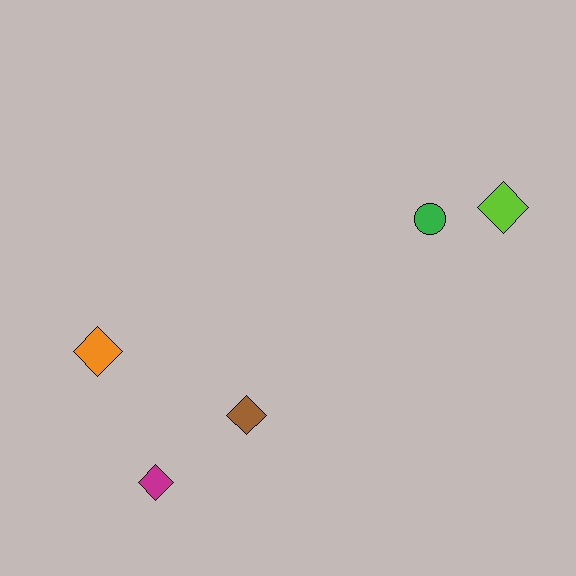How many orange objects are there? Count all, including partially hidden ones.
There is 1 orange object.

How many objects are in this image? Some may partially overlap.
There are 5 objects.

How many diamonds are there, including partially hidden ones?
There are 4 diamonds.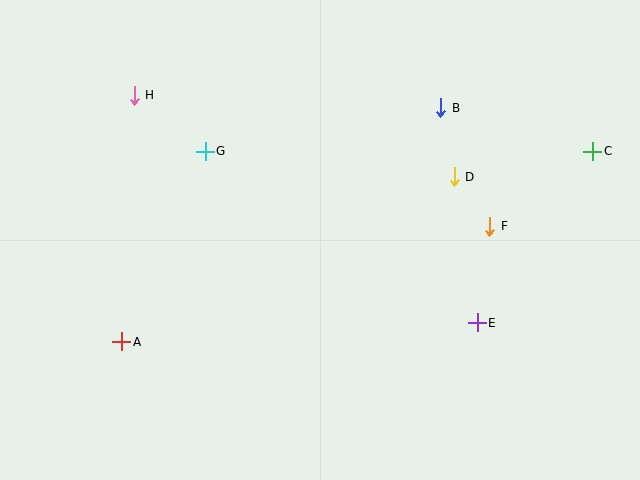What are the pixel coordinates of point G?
Point G is at (205, 151).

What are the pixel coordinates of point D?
Point D is at (454, 177).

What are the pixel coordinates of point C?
Point C is at (593, 151).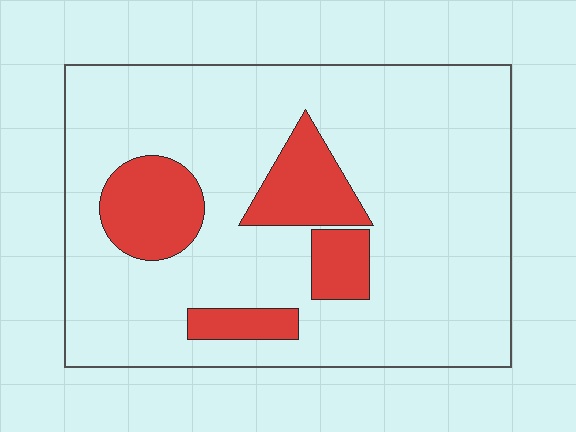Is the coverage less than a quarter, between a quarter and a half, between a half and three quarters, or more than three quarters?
Less than a quarter.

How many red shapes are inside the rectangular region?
4.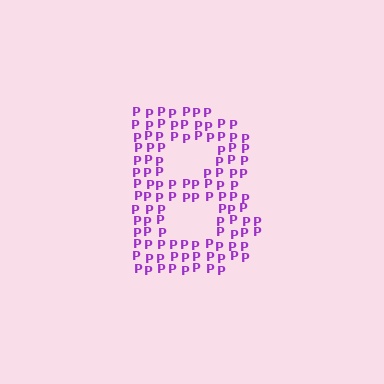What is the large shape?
The large shape is the letter B.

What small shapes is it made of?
It is made of small letter P's.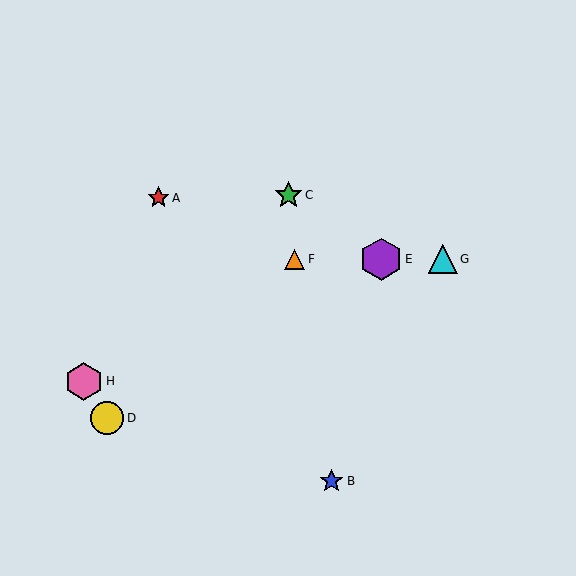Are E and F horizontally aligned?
Yes, both are at y≈259.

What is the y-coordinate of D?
Object D is at y≈418.